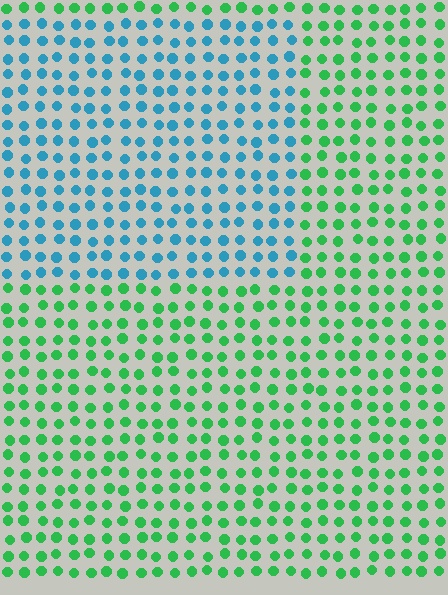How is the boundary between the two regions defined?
The boundary is defined purely by a slight shift in hue (about 61 degrees). Spacing, size, and orientation are identical on both sides.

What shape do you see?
I see a rectangle.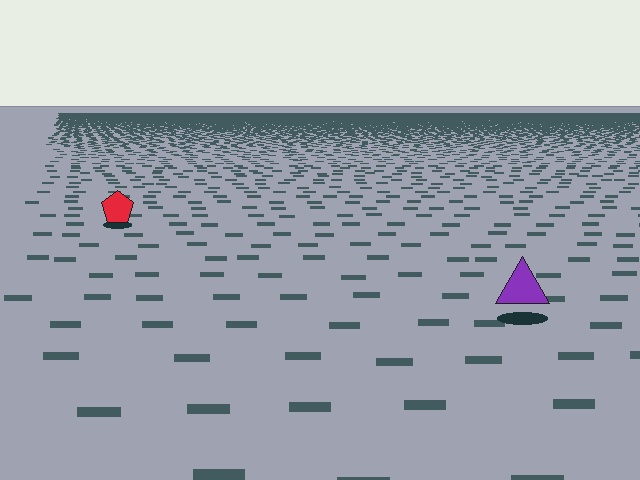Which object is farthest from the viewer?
The red pentagon is farthest from the viewer. It appears smaller and the ground texture around it is denser.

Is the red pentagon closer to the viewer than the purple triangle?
No. The purple triangle is closer — you can tell from the texture gradient: the ground texture is coarser near it.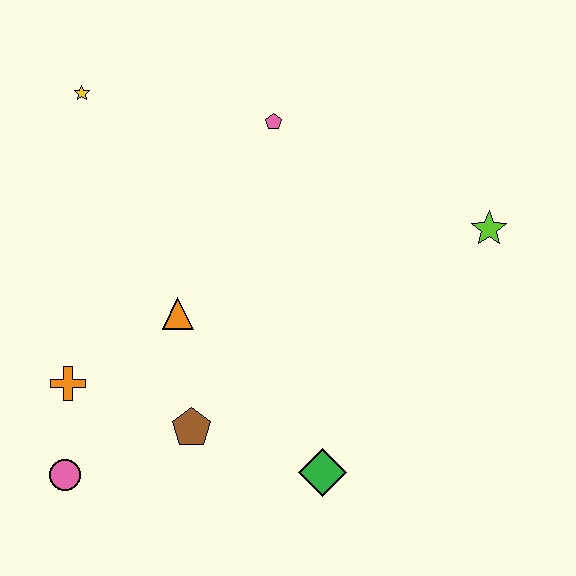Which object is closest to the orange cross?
The pink circle is closest to the orange cross.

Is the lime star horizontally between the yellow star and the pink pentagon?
No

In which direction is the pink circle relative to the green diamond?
The pink circle is to the left of the green diamond.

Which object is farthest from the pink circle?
The lime star is farthest from the pink circle.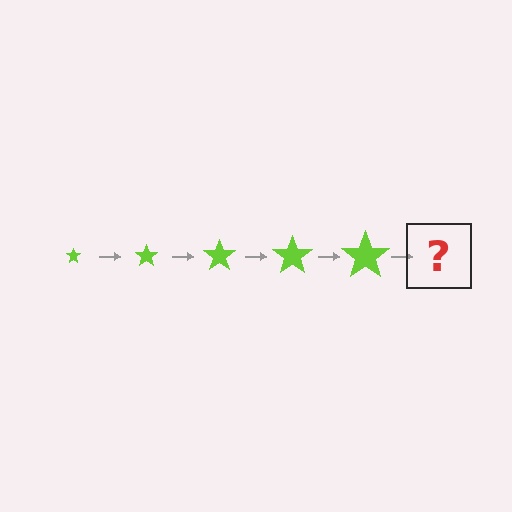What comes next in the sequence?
The next element should be a lime star, larger than the previous one.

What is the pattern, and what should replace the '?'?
The pattern is that the star gets progressively larger each step. The '?' should be a lime star, larger than the previous one.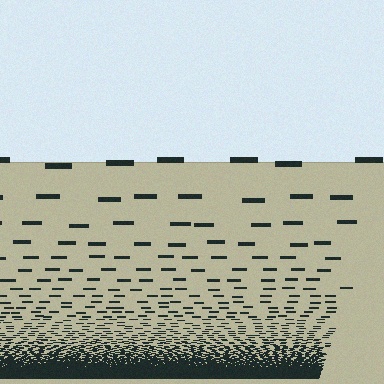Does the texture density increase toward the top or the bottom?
Density increases toward the bottom.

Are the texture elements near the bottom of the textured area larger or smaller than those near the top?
Smaller. The gradient is inverted — elements near the bottom are smaller and denser.